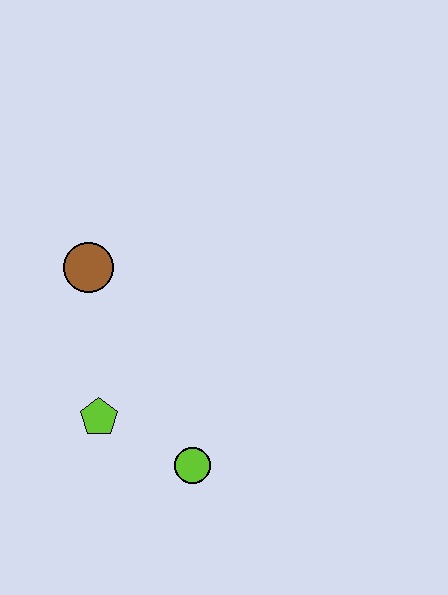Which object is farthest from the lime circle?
The brown circle is farthest from the lime circle.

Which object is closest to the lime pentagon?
The lime circle is closest to the lime pentagon.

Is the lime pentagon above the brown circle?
No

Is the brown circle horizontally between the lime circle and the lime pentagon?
No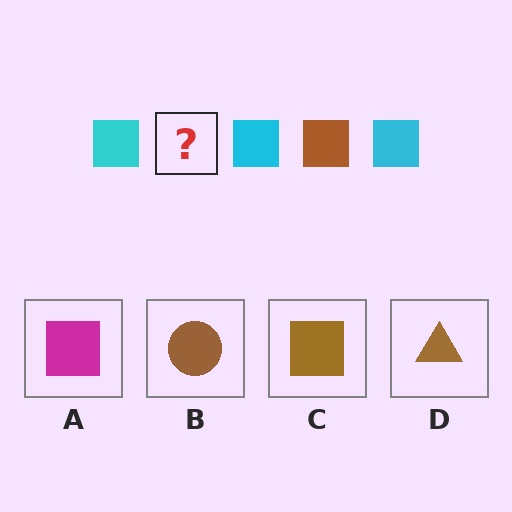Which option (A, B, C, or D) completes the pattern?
C.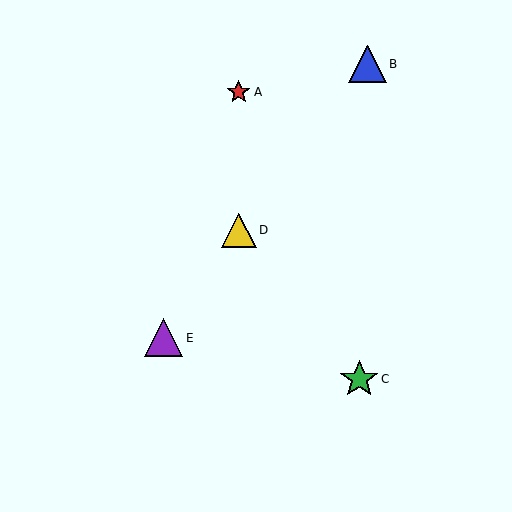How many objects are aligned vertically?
2 objects (A, D) are aligned vertically.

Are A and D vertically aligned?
Yes, both are at x≈239.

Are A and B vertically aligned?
No, A is at x≈239 and B is at x≈368.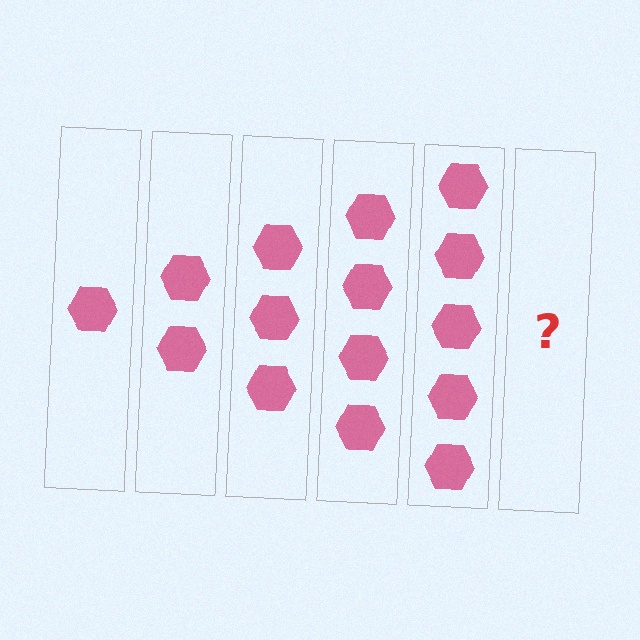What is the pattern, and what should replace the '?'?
The pattern is that each step adds one more hexagon. The '?' should be 6 hexagons.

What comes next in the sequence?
The next element should be 6 hexagons.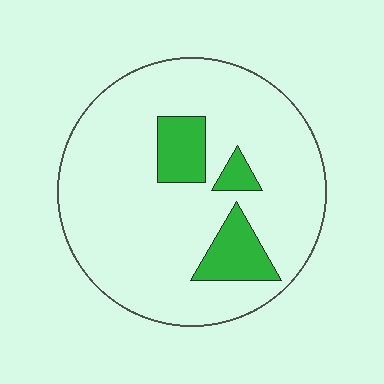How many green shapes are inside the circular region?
3.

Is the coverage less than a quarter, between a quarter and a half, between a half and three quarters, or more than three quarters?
Less than a quarter.